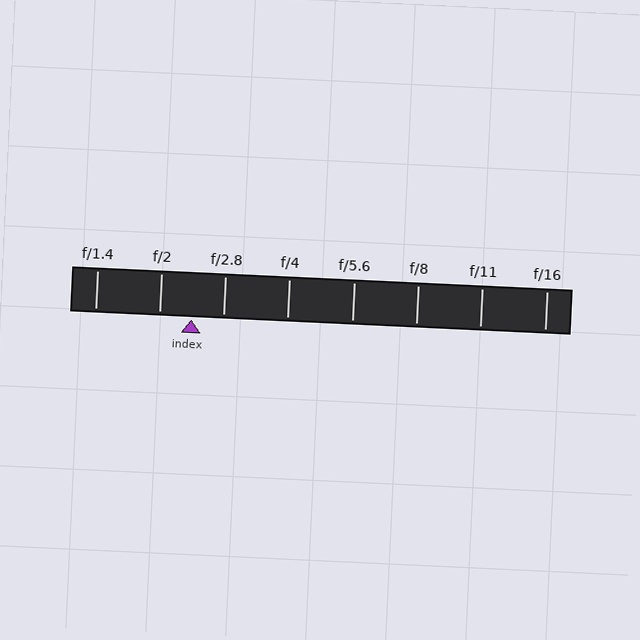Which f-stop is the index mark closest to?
The index mark is closest to f/2.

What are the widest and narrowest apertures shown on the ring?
The widest aperture shown is f/1.4 and the narrowest is f/16.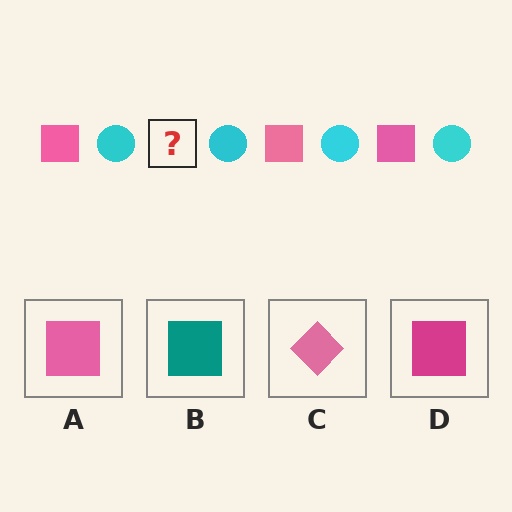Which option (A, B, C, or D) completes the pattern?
A.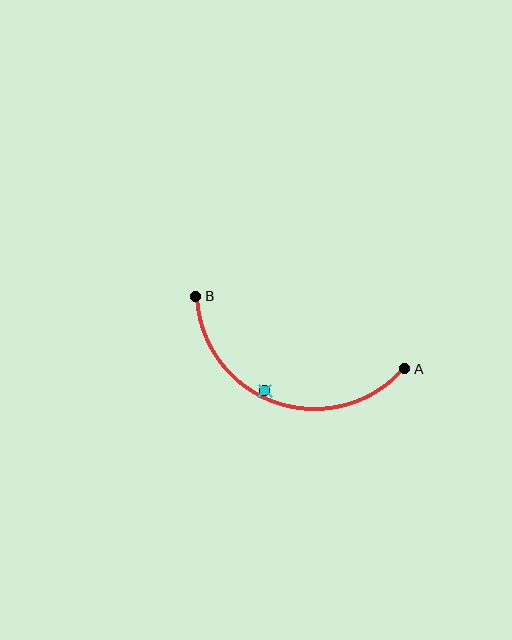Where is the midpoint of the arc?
The arc midpoint is the point on the curve farthest from the straight line joining A and B. It sits below that line.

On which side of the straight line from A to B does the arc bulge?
The arc bulges below the straight line connecting A and B.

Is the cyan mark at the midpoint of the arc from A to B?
No — the cyan mark does not lie on the arc at all. It sits slightly inside the curve.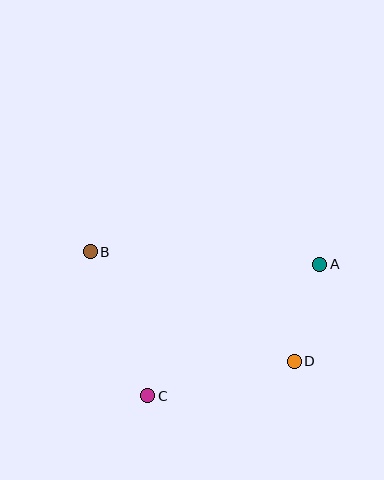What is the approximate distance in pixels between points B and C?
The distance between B and C is approximately 155 pixels.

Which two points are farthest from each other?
Points B and D are farthest from each other.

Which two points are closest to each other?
Points A and D are closest to each other.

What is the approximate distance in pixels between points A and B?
The distance between A and B is approximately 230 pixels.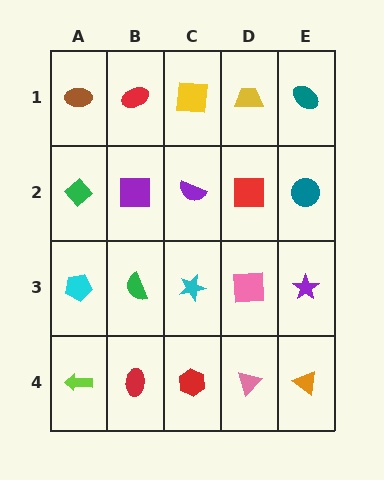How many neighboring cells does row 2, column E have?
3.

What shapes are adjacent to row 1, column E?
A teal circle (row 2, column E), a yellow trapezoid (row 1, column D).